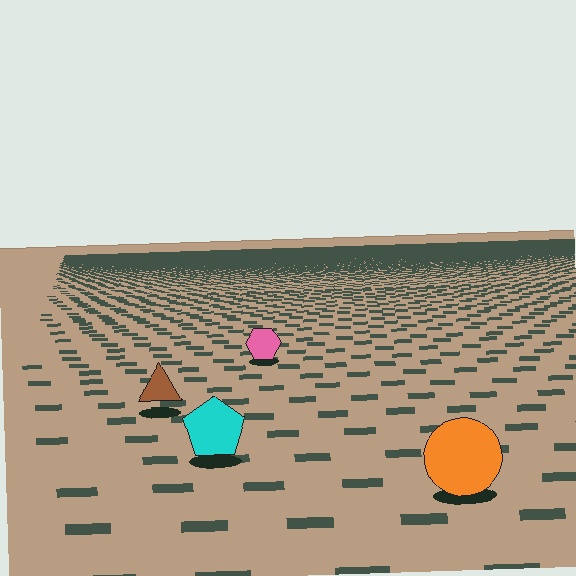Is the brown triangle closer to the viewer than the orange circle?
No. The orange circle is closer — you can tell from the texture gradient: the ground texture is coarser near it.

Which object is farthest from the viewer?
The pink hexagon is farthest from the viewer. It appears smaller and the ground texture around it is denser.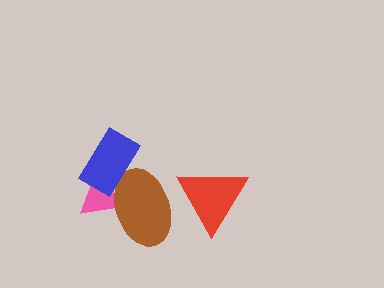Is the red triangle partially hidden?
No, no other shape covers it.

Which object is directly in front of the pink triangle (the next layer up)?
The brown ellipse is directly in front of the pink triangle.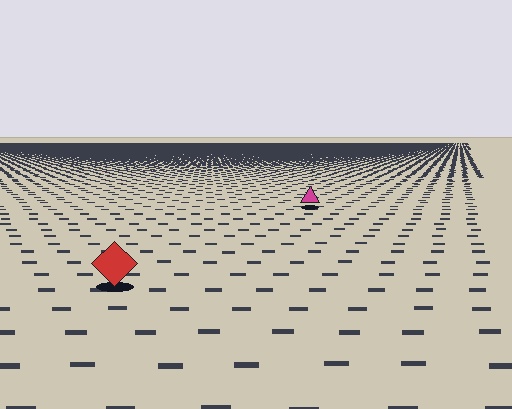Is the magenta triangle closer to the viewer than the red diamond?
No. The red diamond is closer — you can tell from the texture gradient: the ground texture is coarser near it.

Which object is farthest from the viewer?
The magenta triangle is farthest from the viewer. It appears smaller and the ground texture around it is denser.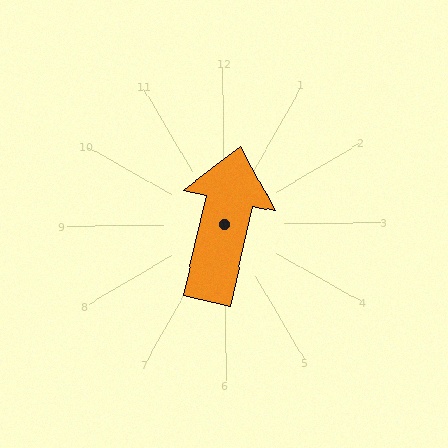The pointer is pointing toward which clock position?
Roughly 12 o'clock.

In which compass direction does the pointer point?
North.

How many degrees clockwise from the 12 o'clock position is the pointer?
Approximately 13 degrees.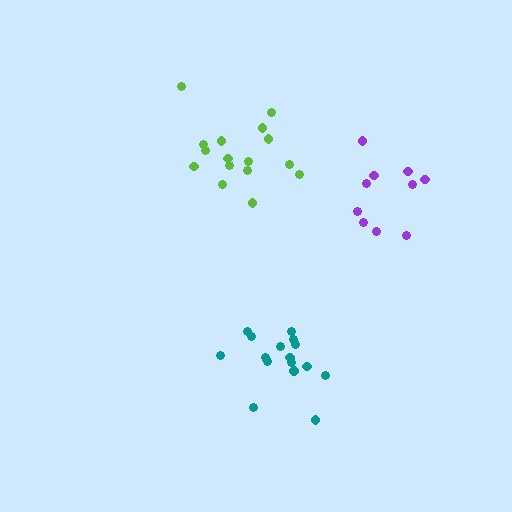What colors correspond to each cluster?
The clusters are colored: lime, teal, purple.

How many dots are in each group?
Group 1: 16 dots, Group 2: 16 dots, Group 3: 10 dots (42 total).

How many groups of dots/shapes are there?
There are 3 groups.